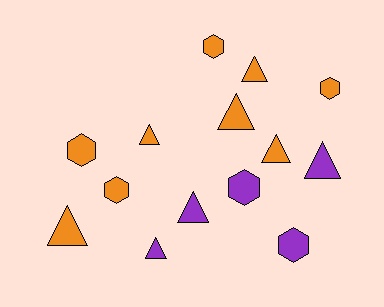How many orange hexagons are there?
There are 4 orange hexagons.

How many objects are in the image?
There are 14 objects.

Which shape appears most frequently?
Triangle, with 8 objects.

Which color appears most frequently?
Orange, with 9 objects.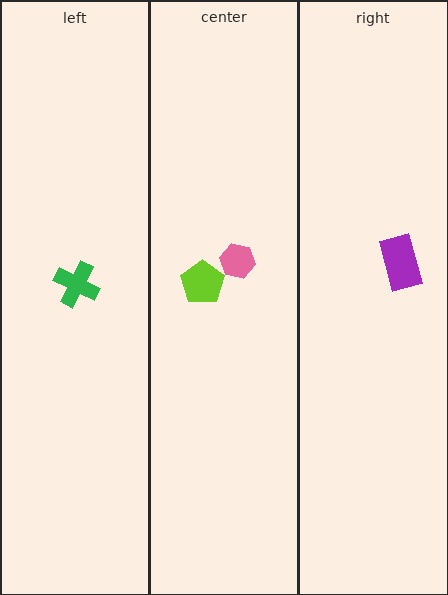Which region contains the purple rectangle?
The right region.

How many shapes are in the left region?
1.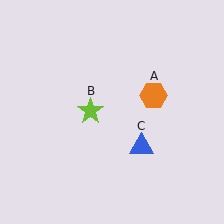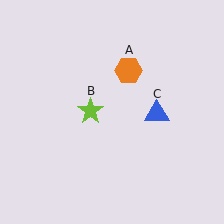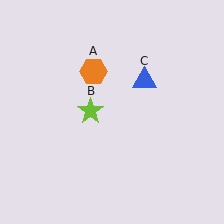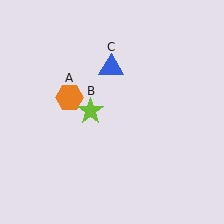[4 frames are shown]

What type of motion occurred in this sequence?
The orange hexagon (object A), blue triangle (object C) rotated counterclockwise around the center of the scene.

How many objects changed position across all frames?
2 objects changed position: orange hexagon (object A), blue triangle (object C).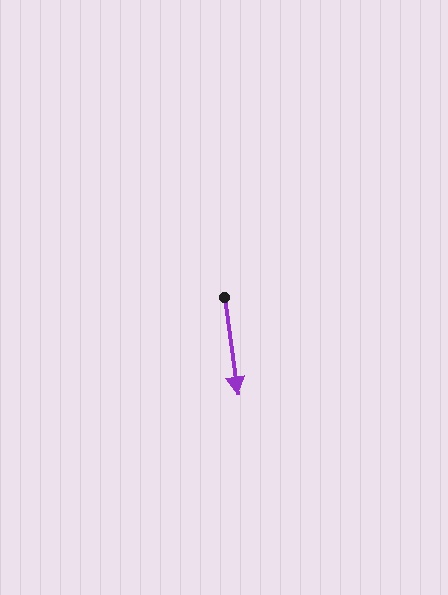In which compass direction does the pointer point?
South.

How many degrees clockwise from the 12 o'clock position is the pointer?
Approximately 172 degrees.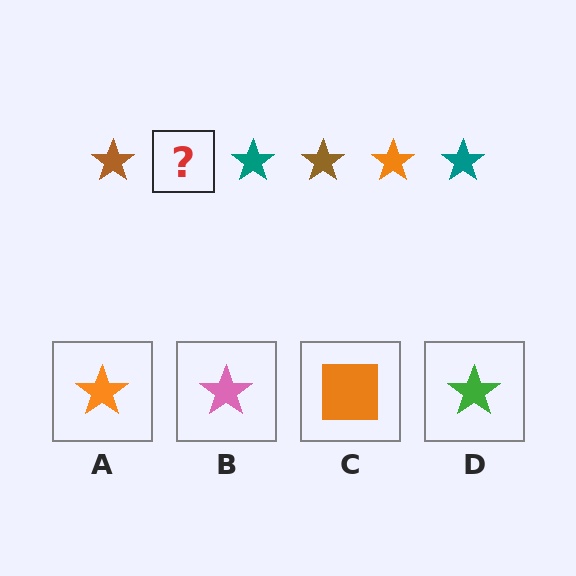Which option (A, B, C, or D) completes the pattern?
A.